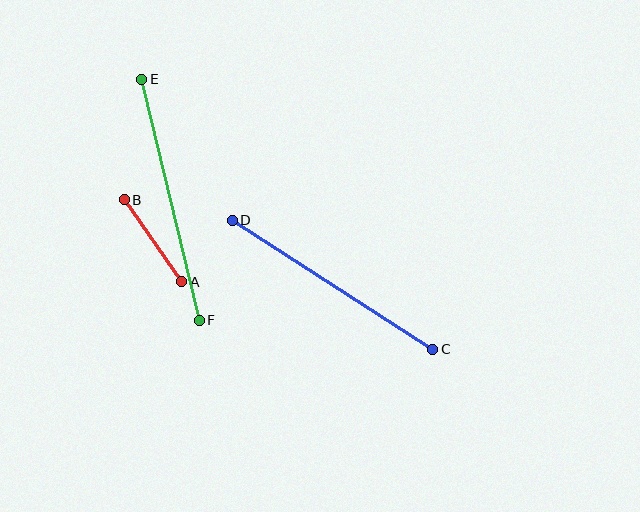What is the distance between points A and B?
The distance is approximately 100 pixels.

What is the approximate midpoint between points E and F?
The midpoint is at approximately (170, 200) pixels.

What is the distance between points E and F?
The distance is approximately 248 pixels.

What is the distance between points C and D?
The distance is approximately 238 pixels.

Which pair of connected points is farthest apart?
Points E and F are farthest apart.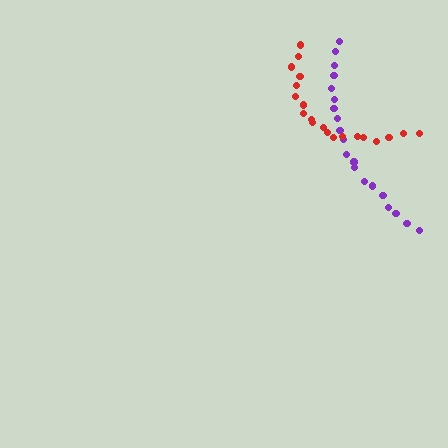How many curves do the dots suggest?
There are 2 distinct paths.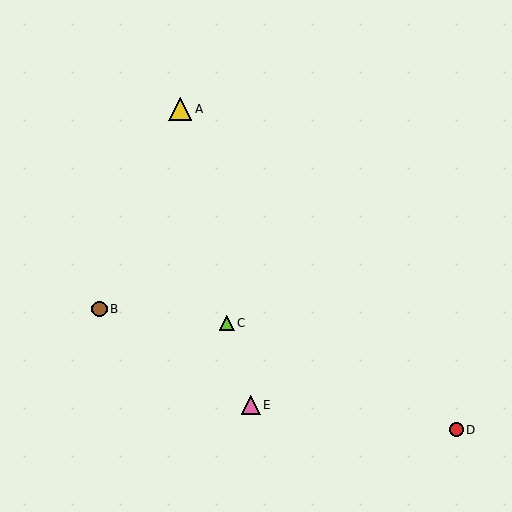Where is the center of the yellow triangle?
The center of the yellow triangle is at (180, 109).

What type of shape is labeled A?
Shape A is a yellow triangle.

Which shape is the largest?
The yellow triangle (labeled A) is the largest.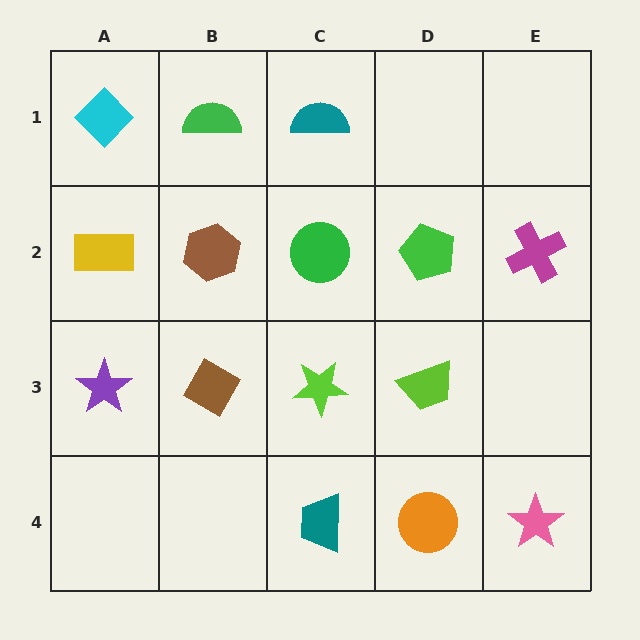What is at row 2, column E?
A magenta cross.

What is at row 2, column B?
A brown hexagon.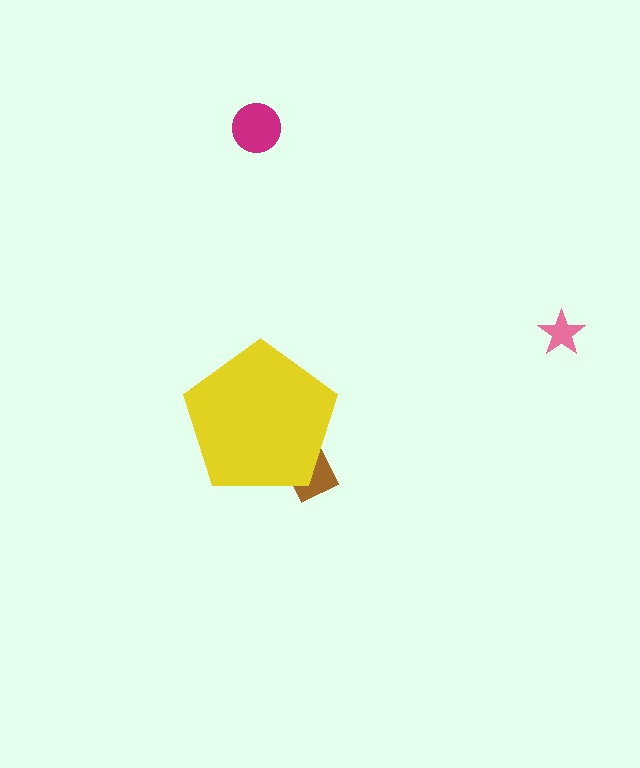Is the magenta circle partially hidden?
No, the magenta circle is fully visible.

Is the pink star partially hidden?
No, the pink star is fully visible.